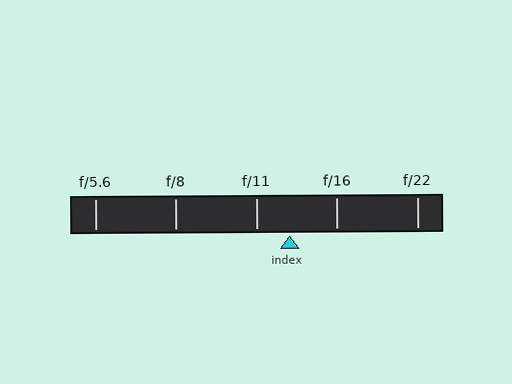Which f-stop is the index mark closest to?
The index mark is closest to f/11.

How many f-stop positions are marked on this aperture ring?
There are 5 f-stop positions marked.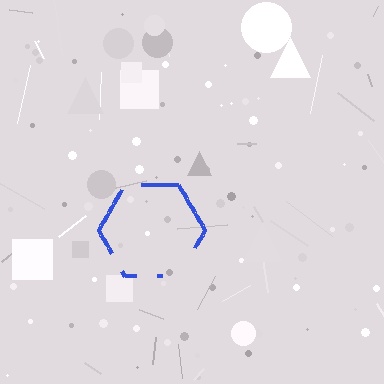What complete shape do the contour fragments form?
The contour fragments form a hexagon.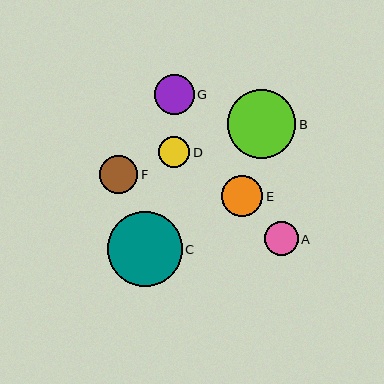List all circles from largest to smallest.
From largest to smallest: C, B, E, G, F, A, D.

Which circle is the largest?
Circle C is the largest with a size of approximately 74 pixels.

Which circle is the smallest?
Circle D is the smallest with a size of approximately 31 pixels.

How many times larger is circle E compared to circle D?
Circle E is approximately 1.3 times the size of circle D.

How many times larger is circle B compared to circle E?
Circle B is approximately 1.7 times the size of circle E.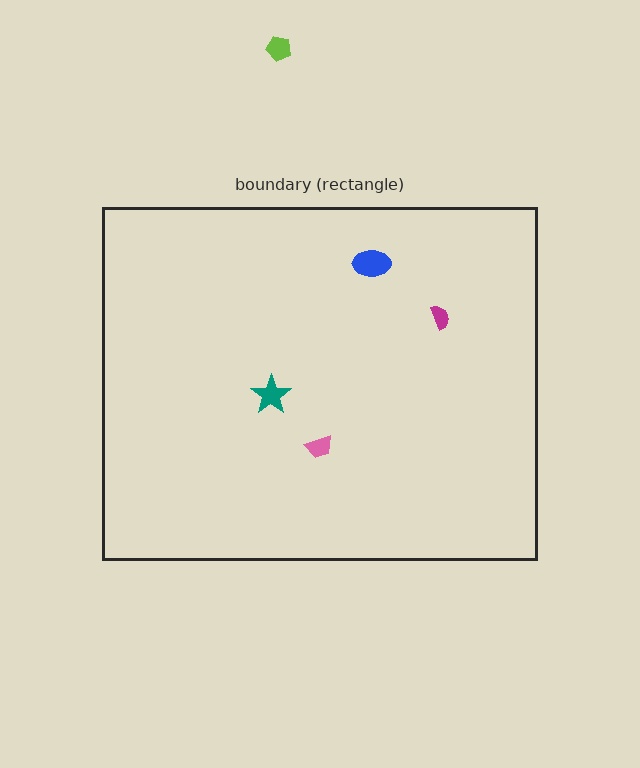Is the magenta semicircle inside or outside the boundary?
Inside.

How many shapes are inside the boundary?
4 inside, 1 outside.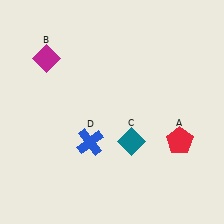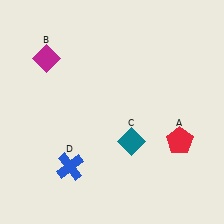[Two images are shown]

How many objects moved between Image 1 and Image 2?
1 object moved between the two images.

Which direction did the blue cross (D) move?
The blue cross (D) moved down.